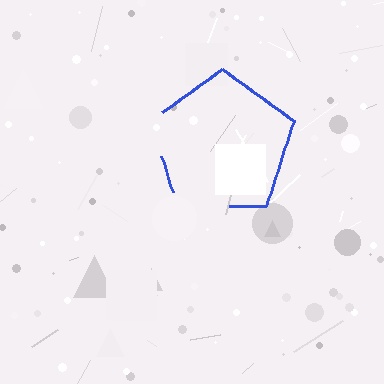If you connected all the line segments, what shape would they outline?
They would outline a pentagon.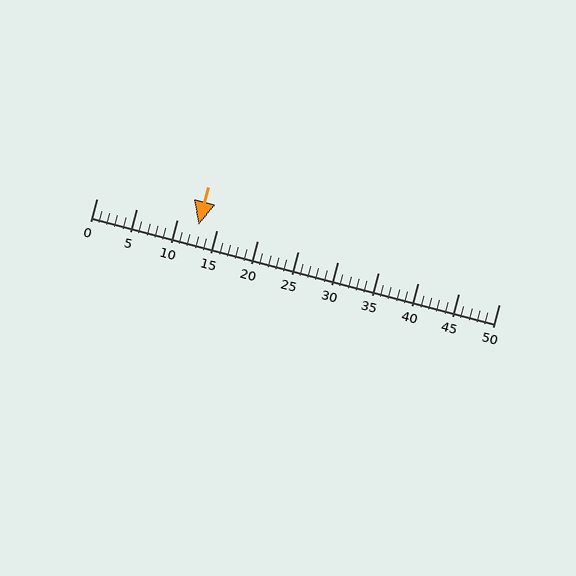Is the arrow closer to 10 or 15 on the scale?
The arrow is closer to 15.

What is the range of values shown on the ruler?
The ruler shows values from 0 to 50.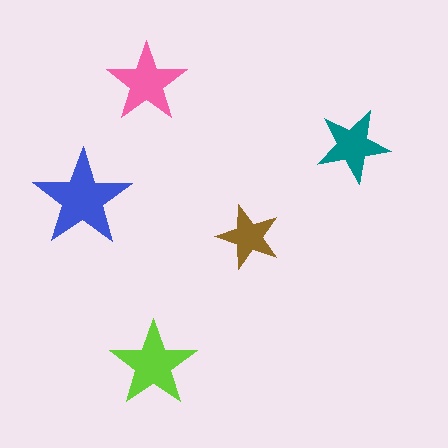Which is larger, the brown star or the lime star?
The lime one.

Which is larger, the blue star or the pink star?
The blue one.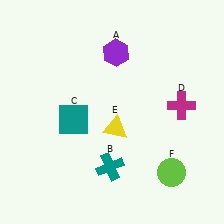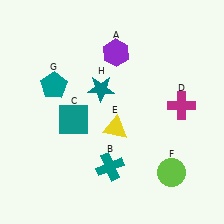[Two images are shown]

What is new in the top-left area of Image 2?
A teal star (H) was added in the top-left area of Image 2.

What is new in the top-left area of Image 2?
A teal pentagon (G) was added in the top-left area of Image 2.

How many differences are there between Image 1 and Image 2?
There are 2 differences between the two images.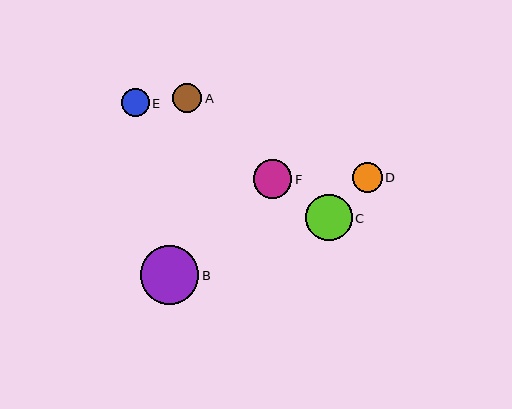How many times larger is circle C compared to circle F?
Circle C is approximately 1.2 times the size of circle F.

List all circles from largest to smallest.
From largest to smallest: B, C, F, D, A, E.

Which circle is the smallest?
Circle E is the smallest with a size of approximately 28 pixels.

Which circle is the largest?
Circle B is the largest with a size of approximately 59 pixels.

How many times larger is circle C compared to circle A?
Circle C is approximately 1.6 times the size of circle A.